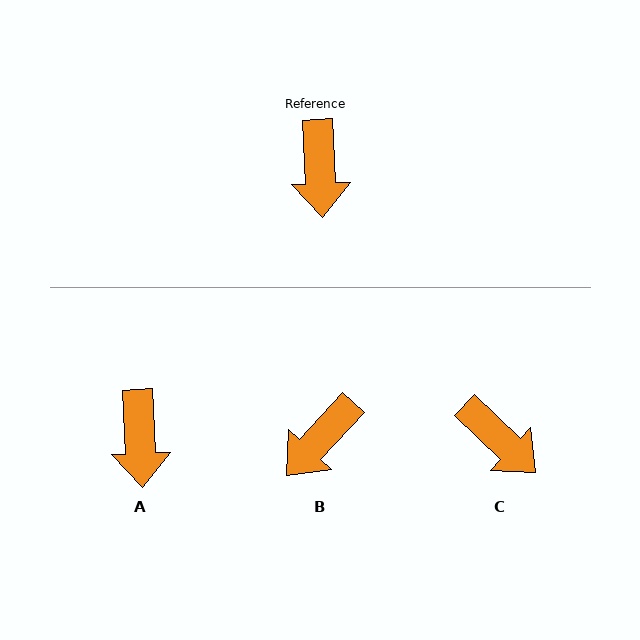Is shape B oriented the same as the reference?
No, it is off by about 45 degrees.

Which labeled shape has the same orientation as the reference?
A.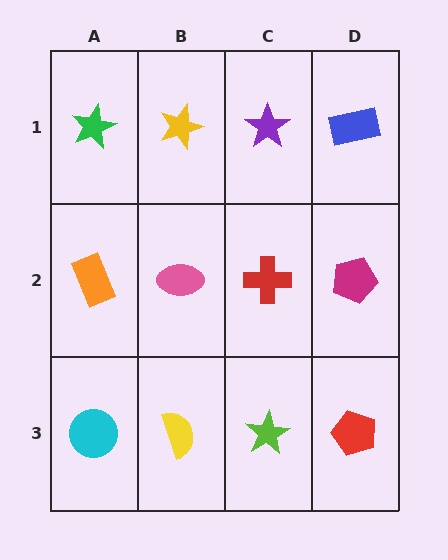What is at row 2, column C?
A red cross.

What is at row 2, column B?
A pink ellipse.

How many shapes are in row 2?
4 shapes.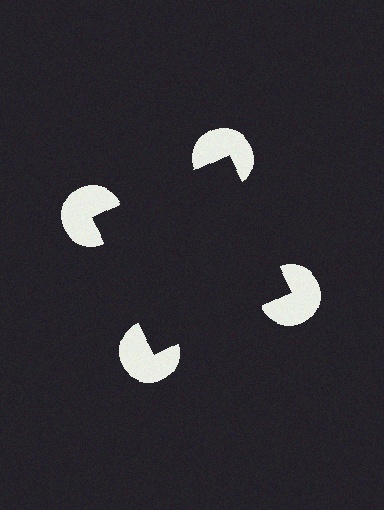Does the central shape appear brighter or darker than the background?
It typically appears slightly darker than the background, even though no actual brightness change is drawn.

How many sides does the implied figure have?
4 sides.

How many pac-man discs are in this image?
There are 4 — one at each vertex of the illusory square.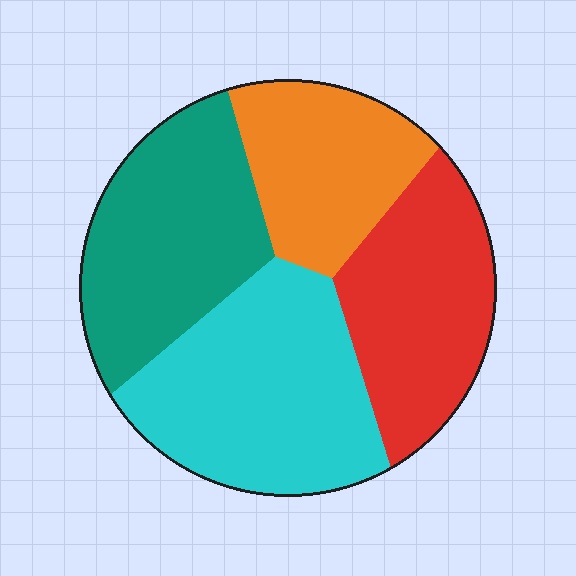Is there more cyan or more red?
Cyan.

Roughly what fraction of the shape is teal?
Teal covers about 25% of the shape.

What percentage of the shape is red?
Red covers roughly 25% of the shape.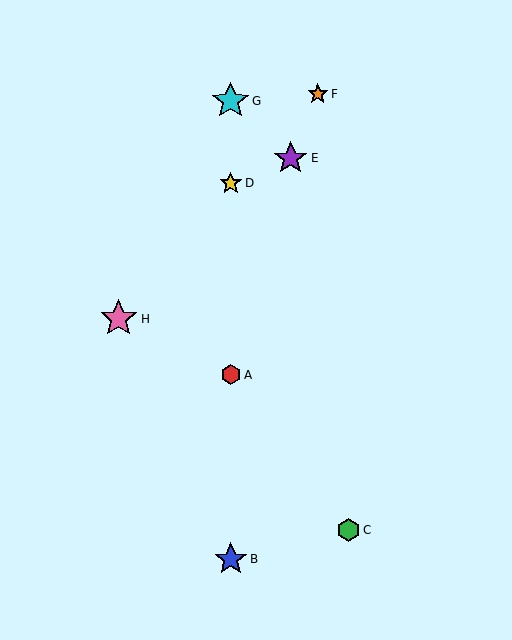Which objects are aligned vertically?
Objects A, B, D, G are aligned vertically.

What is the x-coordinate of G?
Object G is at x≈231.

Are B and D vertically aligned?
Yes, both are at x≈231.